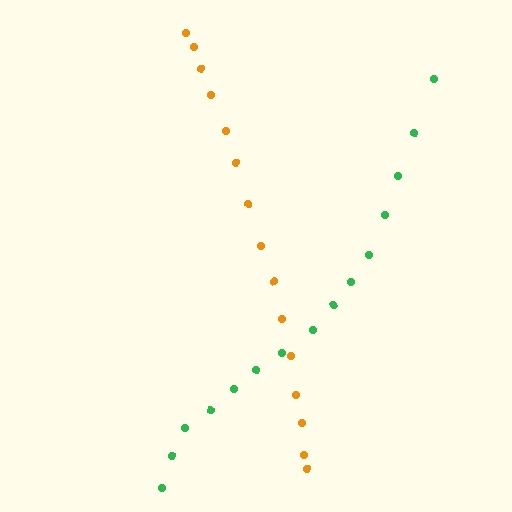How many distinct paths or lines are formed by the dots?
There are 2 distinct paths.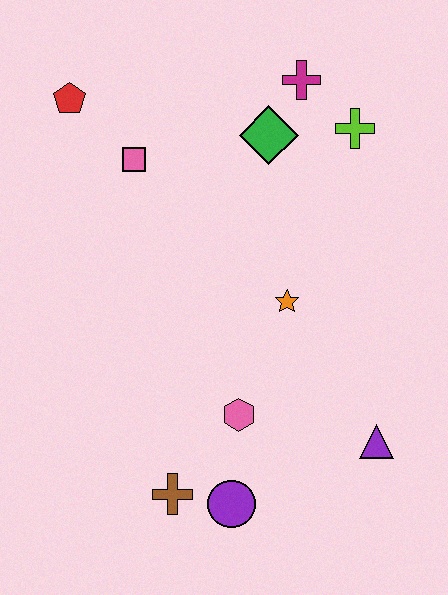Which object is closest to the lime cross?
The magenta cross is closest to the lime cross.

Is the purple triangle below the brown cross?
No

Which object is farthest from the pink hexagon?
The red pentagon is farthest from the pink hexagon.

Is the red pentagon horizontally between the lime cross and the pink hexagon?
No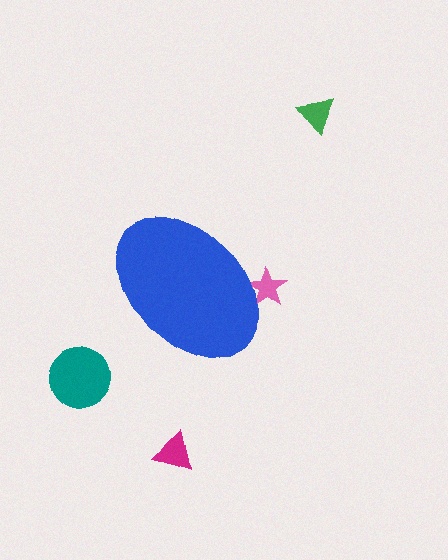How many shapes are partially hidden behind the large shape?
1 shape is partially hidden.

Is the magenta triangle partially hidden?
No, the magenta triangle is fully visible.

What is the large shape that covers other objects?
A blue ellipse.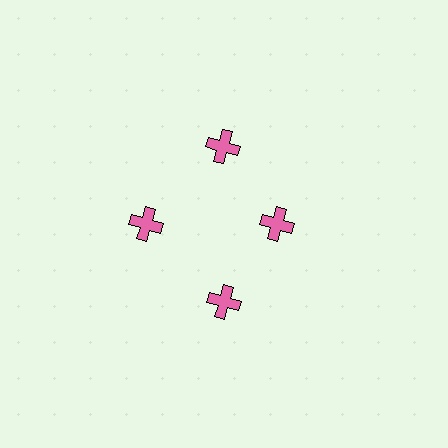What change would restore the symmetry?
The symmetry would be restored by moving it outward, back onto the ring so that all 4 crosses sit at equal angles and equal distance from the center.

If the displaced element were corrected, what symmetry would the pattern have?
It would have 4-fold rotational symmetry — the pattern would map onto itself every 90 degrees.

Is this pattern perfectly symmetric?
No. The 4 pink crosses are arranged in a ring, but one element near the 3 o'clock position is pulled inward toward the center, breaking the 4-fold rotational symmetry.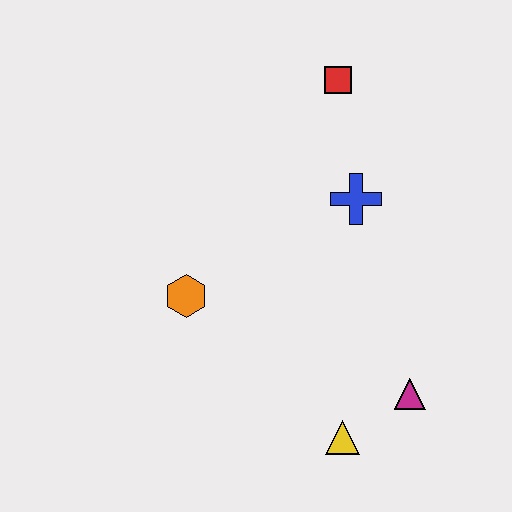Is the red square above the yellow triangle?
Yes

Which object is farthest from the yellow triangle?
The red square is farthest from the yellow triangle.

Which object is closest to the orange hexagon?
The blue cross is closest to the orange hexagon.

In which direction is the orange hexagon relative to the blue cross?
The orange hexagon is to the left of the blue cross.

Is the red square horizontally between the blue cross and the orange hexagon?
Yes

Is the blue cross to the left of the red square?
No